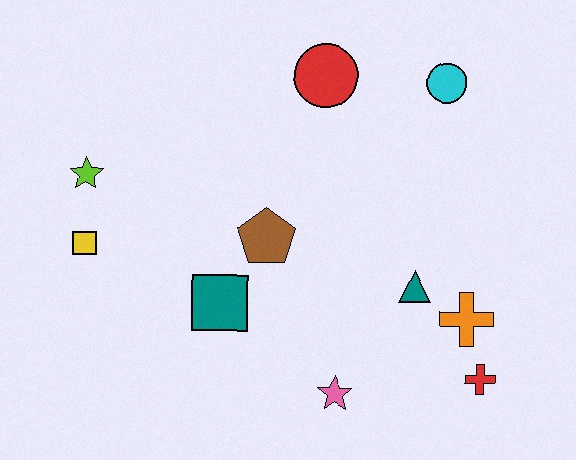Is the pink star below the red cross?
Yes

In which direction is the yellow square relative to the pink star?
The yellow square is to the left of the pink star.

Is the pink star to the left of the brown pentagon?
No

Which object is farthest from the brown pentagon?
The red cross is farthest from the brown pentagon.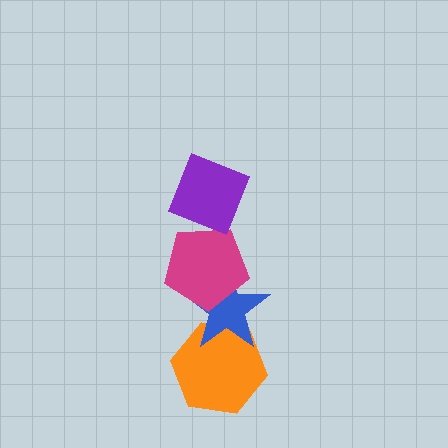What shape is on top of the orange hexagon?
The blue star is on top of the orange hexagon.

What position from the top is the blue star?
The blue star is 3rd from the top.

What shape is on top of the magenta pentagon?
The purple diamond is on top of the magenta pentagon.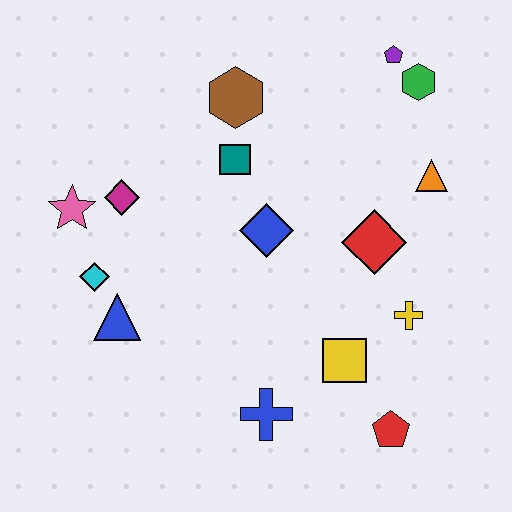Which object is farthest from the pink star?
The red pentagon is farthest from the pink star.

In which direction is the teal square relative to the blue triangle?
The teal square is above the blue triangle.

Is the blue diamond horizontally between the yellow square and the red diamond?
No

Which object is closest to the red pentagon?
The yellow square is closest to the red pentagon.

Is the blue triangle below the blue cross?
No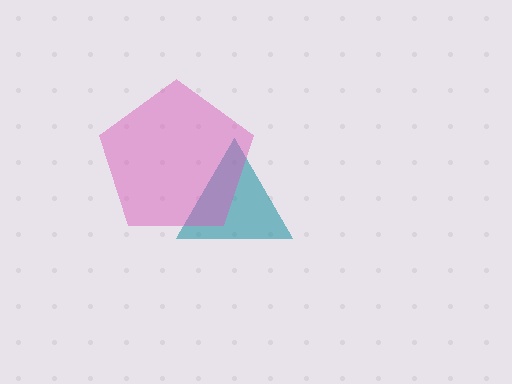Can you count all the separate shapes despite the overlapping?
Yes, there are 2 separate shapes.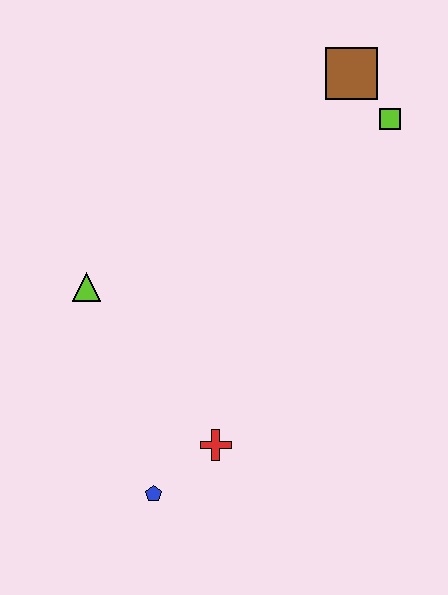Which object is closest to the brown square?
The lime square is closest to the brown square.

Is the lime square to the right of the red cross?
Yes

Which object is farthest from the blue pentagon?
The brown square is farthest from the blue pentagon.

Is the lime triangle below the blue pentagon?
No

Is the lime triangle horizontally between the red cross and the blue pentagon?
No